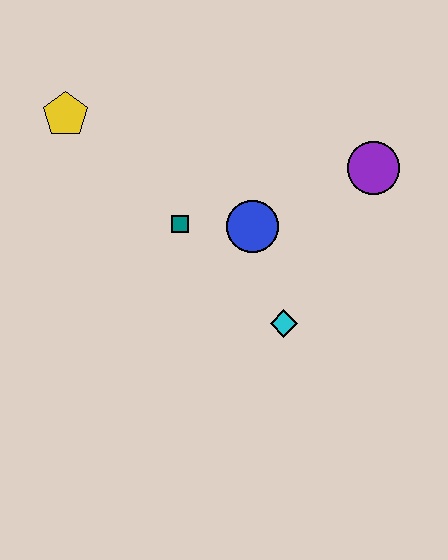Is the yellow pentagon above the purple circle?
Yes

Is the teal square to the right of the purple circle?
No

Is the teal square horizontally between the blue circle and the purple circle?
No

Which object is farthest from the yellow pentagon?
The purple circle is farthest from the yellow pentagon.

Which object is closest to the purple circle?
The blue circle is closest to the purple circle.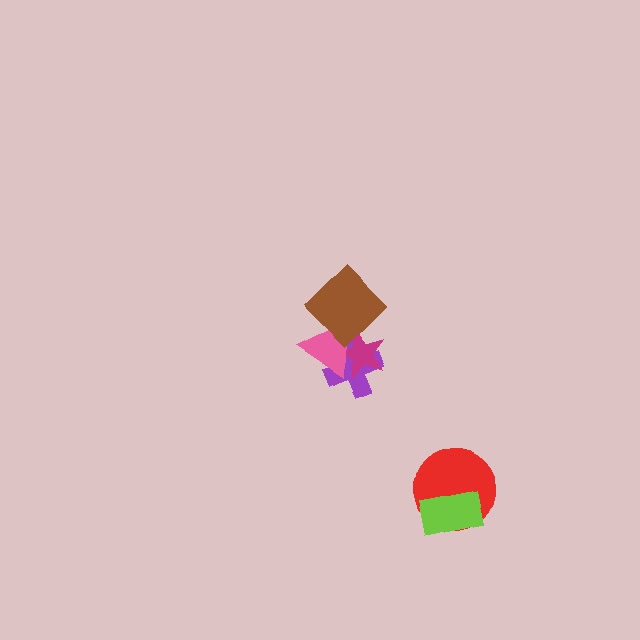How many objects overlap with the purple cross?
3 objects overlap with the purple cross.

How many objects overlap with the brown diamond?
3 objects overlap with the brown diamond.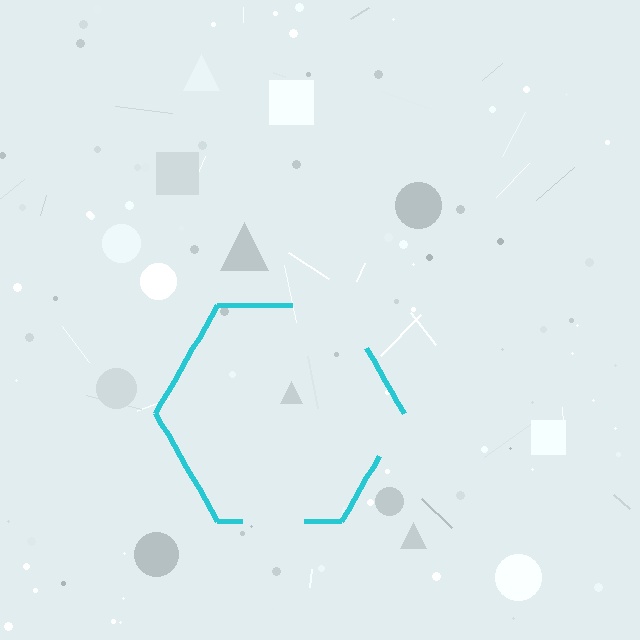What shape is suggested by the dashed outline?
The dashed outline suggests a hexagon.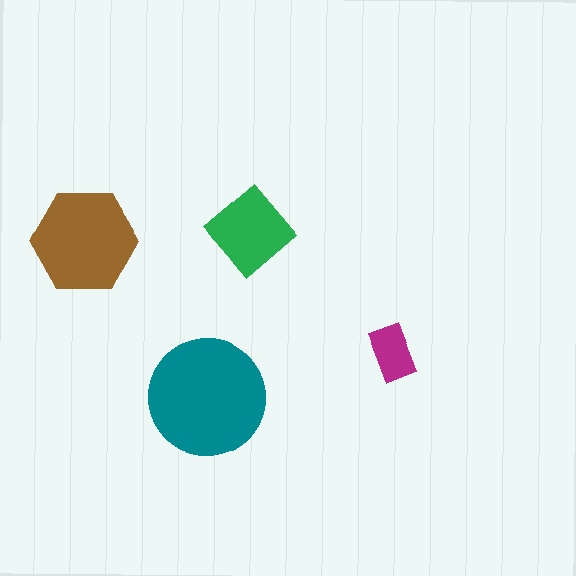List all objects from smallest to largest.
The magenta rectangle, the green diamond, the brown hexagon, the teal circle.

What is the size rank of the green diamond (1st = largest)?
3rd.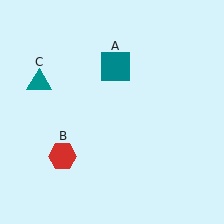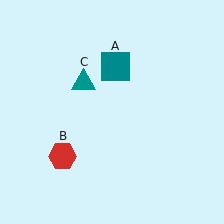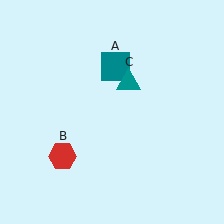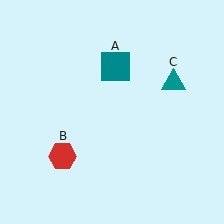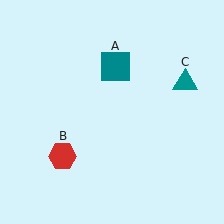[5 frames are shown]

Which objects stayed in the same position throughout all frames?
Teal square (object A) and red hexagon (object B) remained stationary.